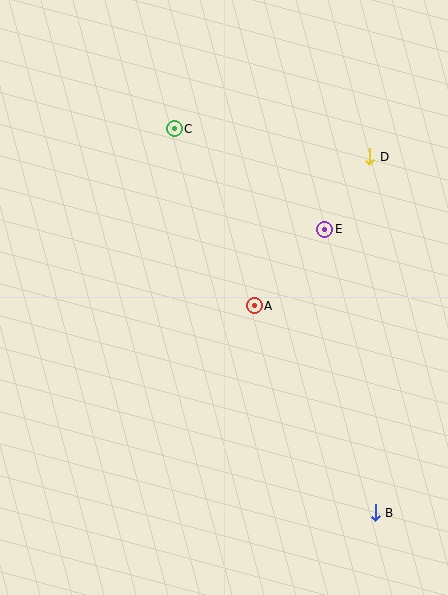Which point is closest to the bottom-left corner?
Point B is closest to the bottom-left corner.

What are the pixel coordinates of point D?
Point D is at (370, 157).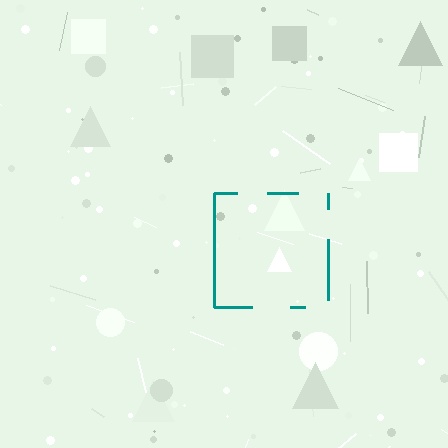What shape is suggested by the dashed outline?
The dashed outline suggests a square.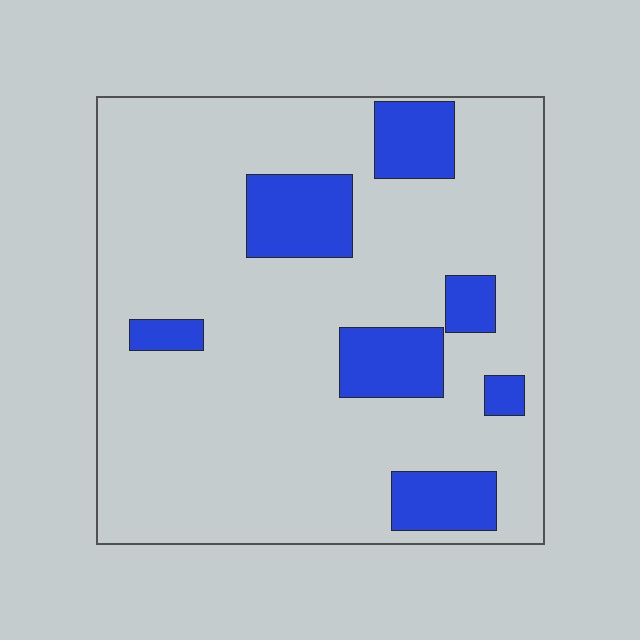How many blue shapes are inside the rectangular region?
7.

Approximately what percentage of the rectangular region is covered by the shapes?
Approximately 20%.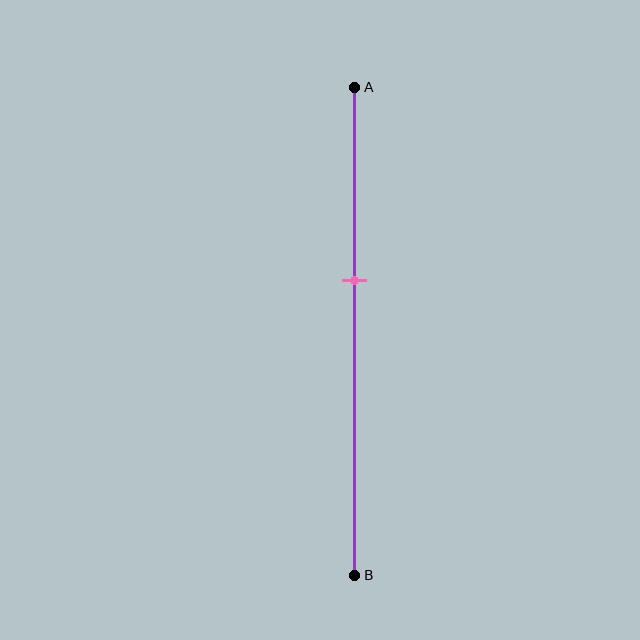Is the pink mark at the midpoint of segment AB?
No, the mark is at about 40% from A, not at the 50% midpoint.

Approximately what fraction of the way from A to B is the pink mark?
The pink mark is approximately 40% of the way from A to B.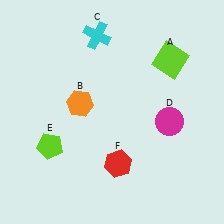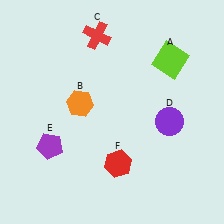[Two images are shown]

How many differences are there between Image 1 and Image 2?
There are 3 differences between the two images.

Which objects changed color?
C changed from cyan to red. D changed from magenta to purple. E changed from lime to purple.